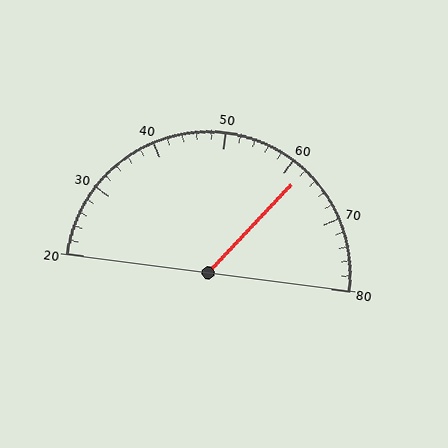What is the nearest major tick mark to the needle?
The nearest major tick mark is 60.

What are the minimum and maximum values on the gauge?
The gauge ranges from 20 to 80.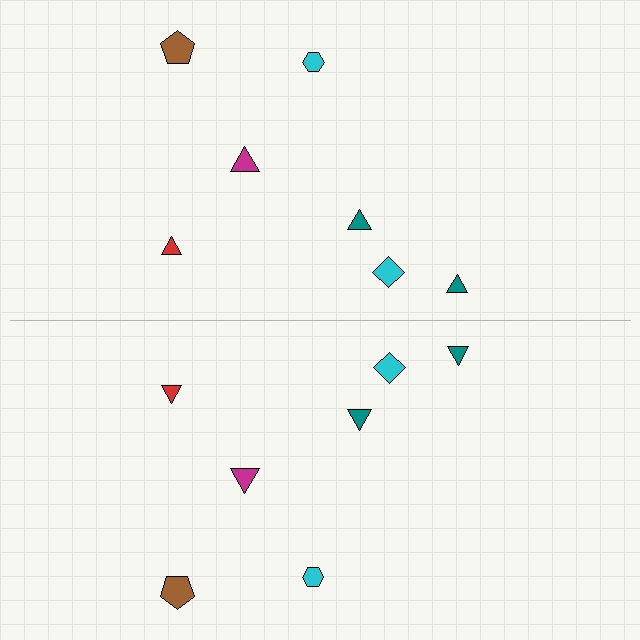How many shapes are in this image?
There are 14 shapes in this image.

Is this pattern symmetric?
Yes, this pattern has bilateral (reflection) symmetry.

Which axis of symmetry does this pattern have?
The pattern has a horizontal axis of symmetry running through the center of the image.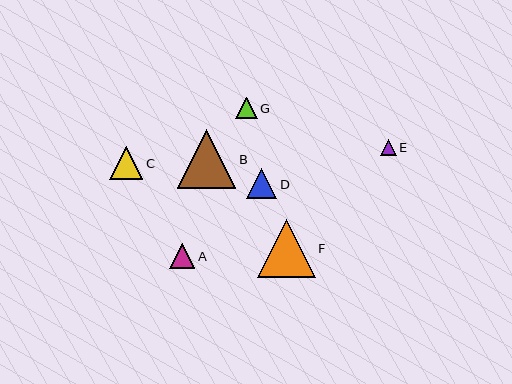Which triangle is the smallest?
Triangle E is the smallest with a size of approximately 16 pixels.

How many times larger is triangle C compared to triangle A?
Triangle C is approximately 1.3 times the size of triangle A.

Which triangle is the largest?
Triangle B is the largest with a size of approximately 59 pixels.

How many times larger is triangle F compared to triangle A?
Triangle F is approximately 2.3 times the size of triangle A.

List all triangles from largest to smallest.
From largest to smallest: B, F, C, D, A, G, E.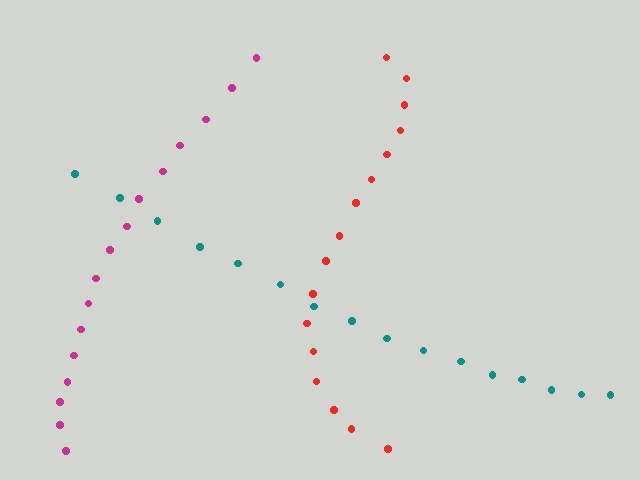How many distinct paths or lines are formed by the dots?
There are 3 distinct paths.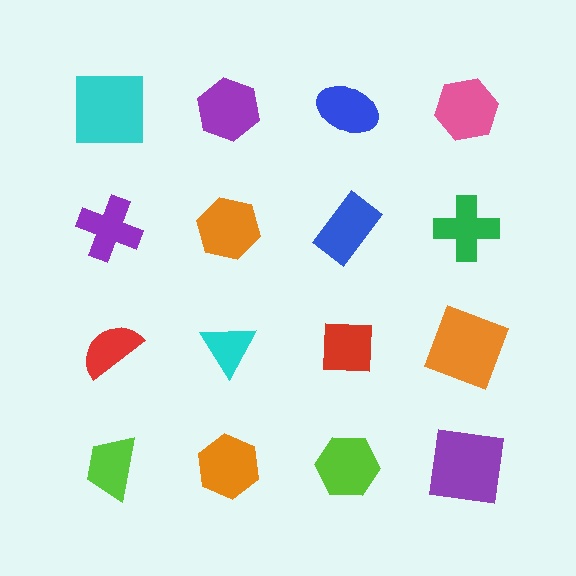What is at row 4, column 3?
A lime hexagon.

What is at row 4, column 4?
A purple square.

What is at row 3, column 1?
A red semicircle.